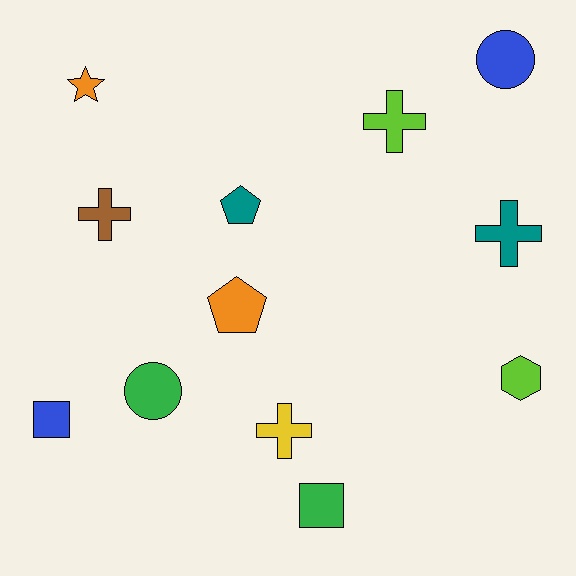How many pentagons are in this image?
There are 2 pentagons.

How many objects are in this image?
There are 12 objects.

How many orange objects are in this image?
There are 2 orange objects.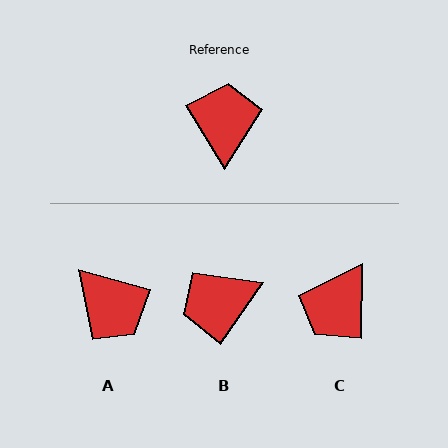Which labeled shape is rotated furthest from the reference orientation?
C, about 149 degrees away.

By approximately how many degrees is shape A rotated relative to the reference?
Approximately 136 degrees clockwise.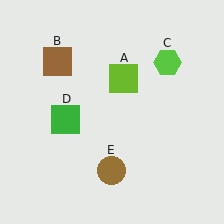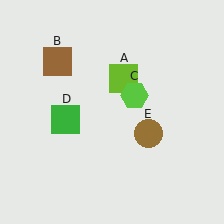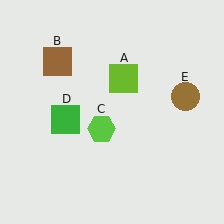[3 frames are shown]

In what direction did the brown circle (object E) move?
The brown circle (object E) moved up and to the right.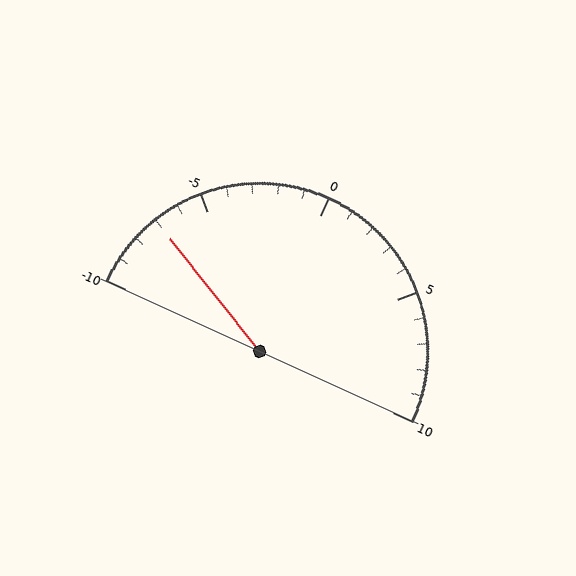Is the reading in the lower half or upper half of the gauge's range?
The reading is in the lower half of the range (-10 to 10).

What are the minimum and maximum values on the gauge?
The gauge ranges from -10 to 10.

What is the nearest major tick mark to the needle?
The nearest major tick mark is -5.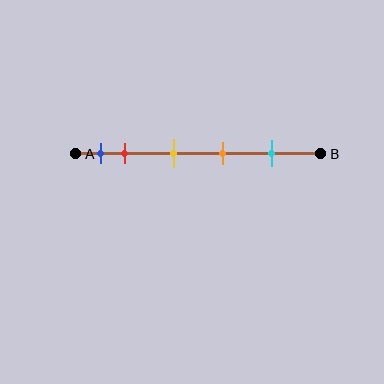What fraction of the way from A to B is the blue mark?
The blue mark is approximately 10% (0.1) of the way from A to B.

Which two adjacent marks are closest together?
The blue and red marks are the closest adjacent pair.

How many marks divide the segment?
There are 5 marks dividing the segment.